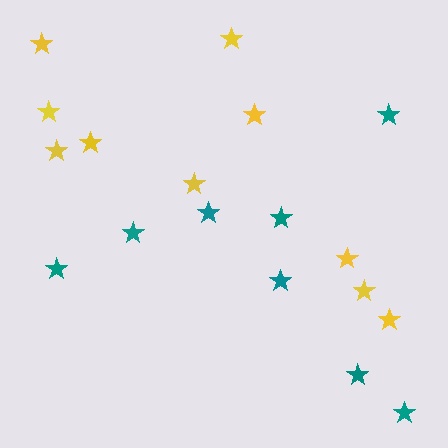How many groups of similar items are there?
There are 2 groups: one group of teal stars (8) and one group of yellow stars (10).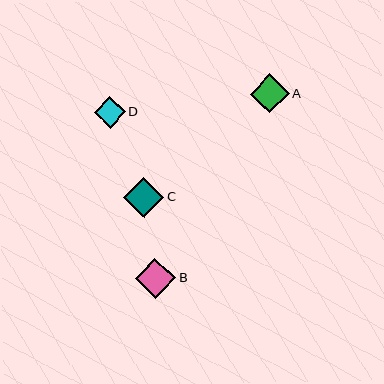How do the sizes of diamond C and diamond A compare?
Diamond C and diamond A are approximately the same size.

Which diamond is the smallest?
Diamond D is the smallest with a size of approximately 31 pixels.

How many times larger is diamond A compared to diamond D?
Diamond A is approximately 1.3 times the size of diamond D.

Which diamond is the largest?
Diamond C is the largest with a size of approximately 40 pixels.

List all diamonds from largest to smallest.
From largest to smallest: C, B, A, D.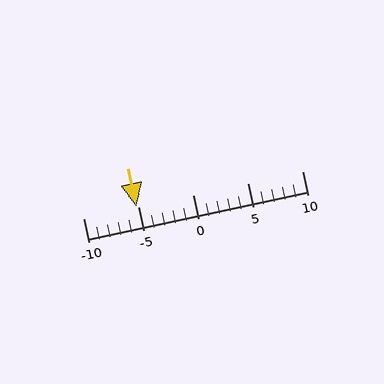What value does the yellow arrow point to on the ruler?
The yellow arrow points to approximately -5.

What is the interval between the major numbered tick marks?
The major tick marks are spaced 5 units apart.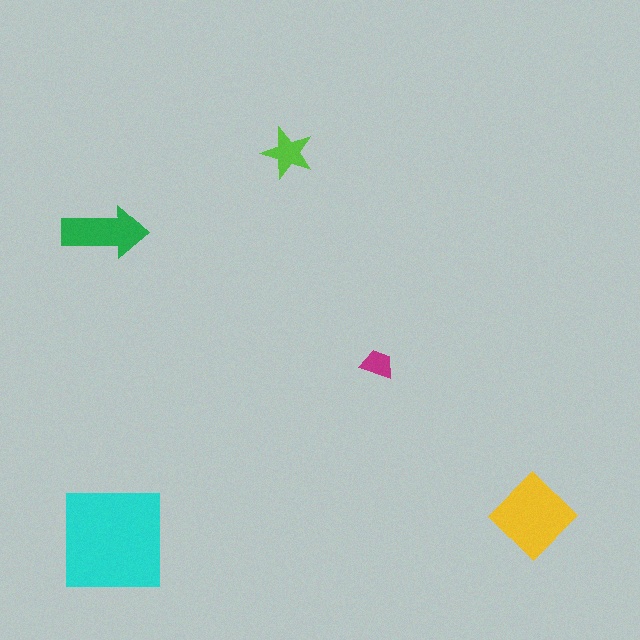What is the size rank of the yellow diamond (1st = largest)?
2nd.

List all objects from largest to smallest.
The cyan square, the yellow diamond, the green arrow, the lime star, the magenta trapezoid.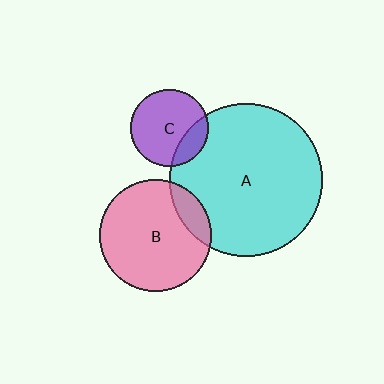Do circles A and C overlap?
Yes.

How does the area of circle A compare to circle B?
Approximately 1.9 times.